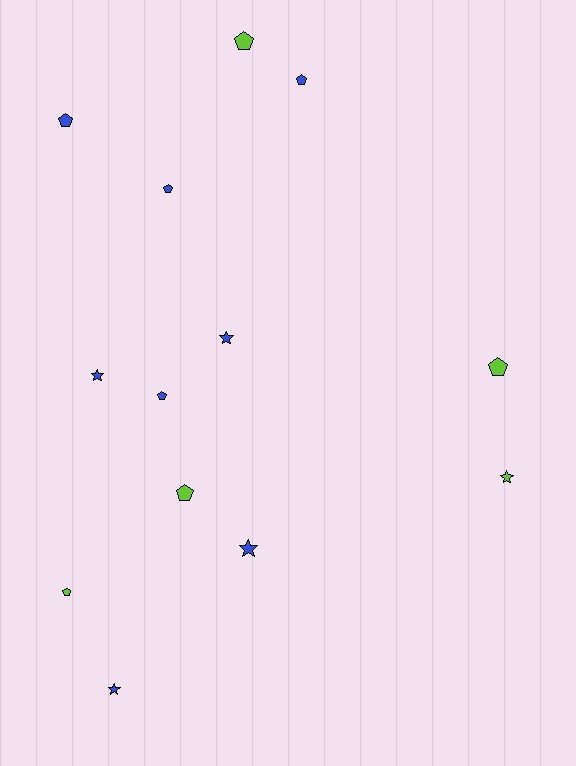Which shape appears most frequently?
Pentagon, with 8 objects.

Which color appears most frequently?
Blue, with 8 objects.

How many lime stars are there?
There is 1 lime star.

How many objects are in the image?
There are 13 objects.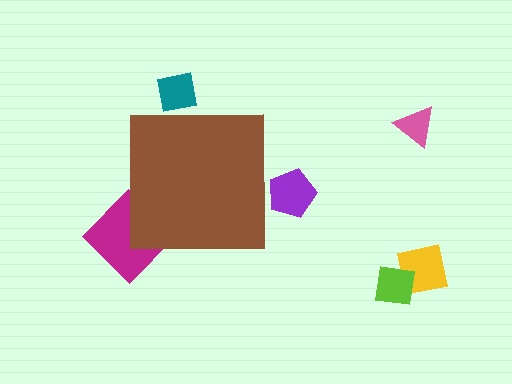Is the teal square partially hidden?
Yes, the teal square is partially hidden behind the brown square.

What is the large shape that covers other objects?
A brown square.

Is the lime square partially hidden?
No, the lime square is fully visible.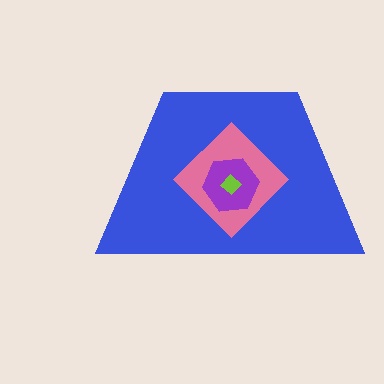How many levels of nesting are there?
4.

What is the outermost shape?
The blue trapezoid.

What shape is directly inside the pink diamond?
The purple hexagon.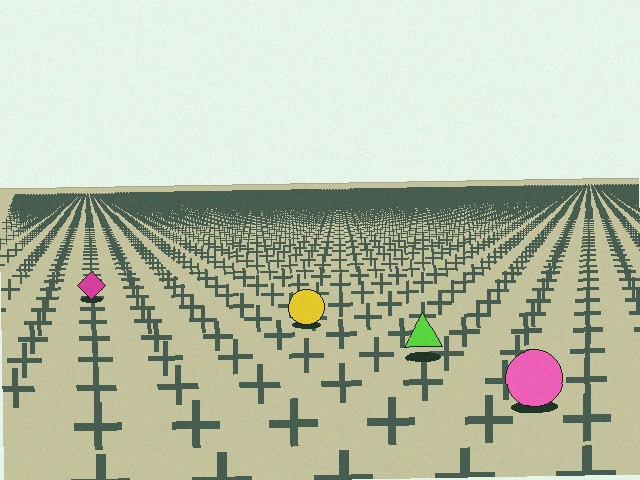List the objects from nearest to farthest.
From nearest to farthest: the pink circle, the lime triangle, the yellow circle, the magenta diamond.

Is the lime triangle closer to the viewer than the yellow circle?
Yes. The lime triangle is closer — you can tell from the texture gradient: the ground texture is coarser near it.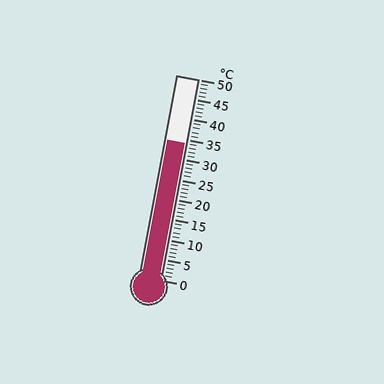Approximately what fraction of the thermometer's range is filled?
The thermometer is filled to approximately 70% of its range.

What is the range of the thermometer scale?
The thermometer scale ranges from 0°C to 50°C.